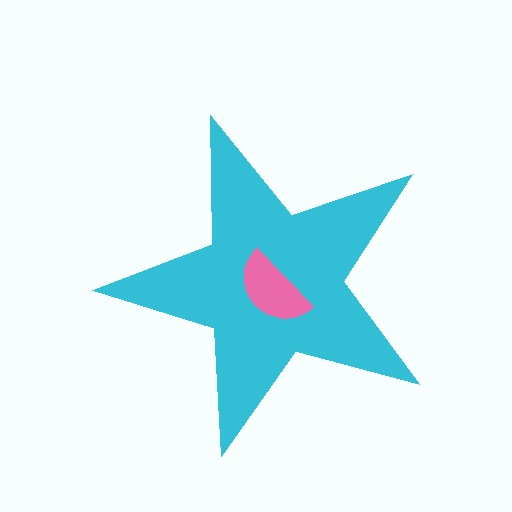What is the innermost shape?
The pink semicircle.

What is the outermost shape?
The cyan star.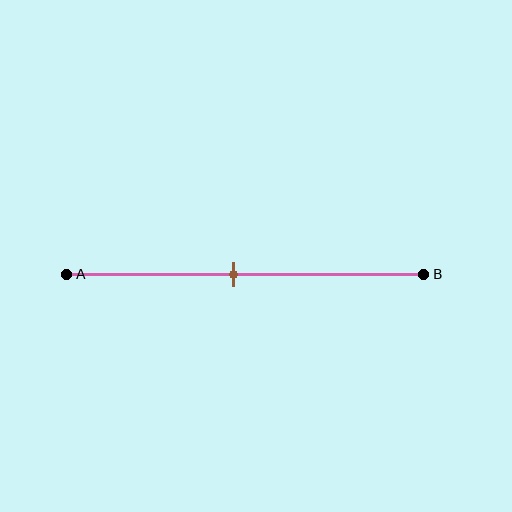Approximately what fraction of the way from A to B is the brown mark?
The brown mark is approximately 45% of the way from A to B.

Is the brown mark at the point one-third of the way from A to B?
No, the mark is at about 45% from A, not at the 33% one-third point.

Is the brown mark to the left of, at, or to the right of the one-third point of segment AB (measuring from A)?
The brown mark is to the right of the one-third point of segment AB.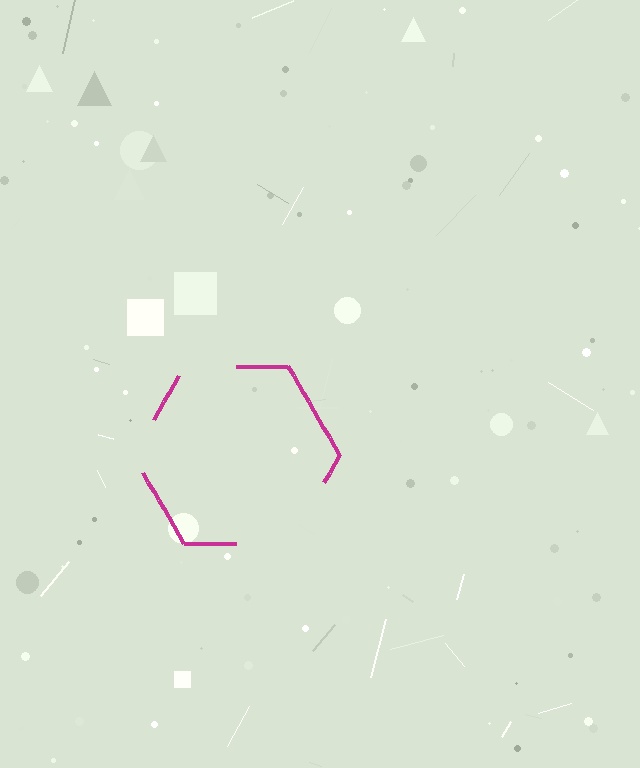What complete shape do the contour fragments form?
The contour fragments form a hexagon.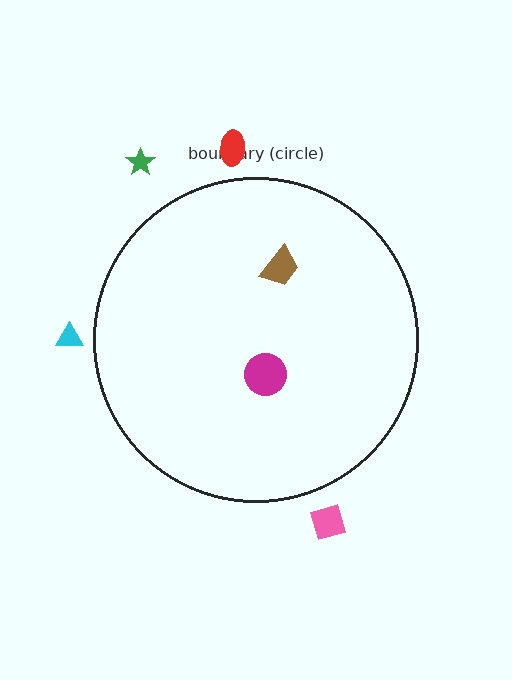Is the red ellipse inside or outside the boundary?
Outside.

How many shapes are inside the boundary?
2 inside, 4 outside.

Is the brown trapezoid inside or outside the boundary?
Inside.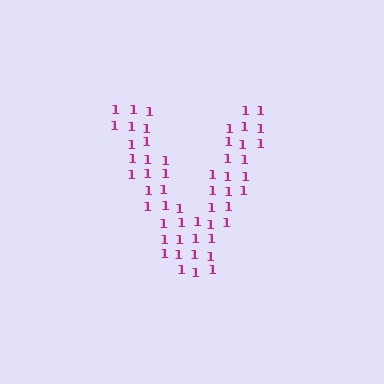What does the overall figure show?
The overall figure shows the letter V.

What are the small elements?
The small elements are digit 1's.